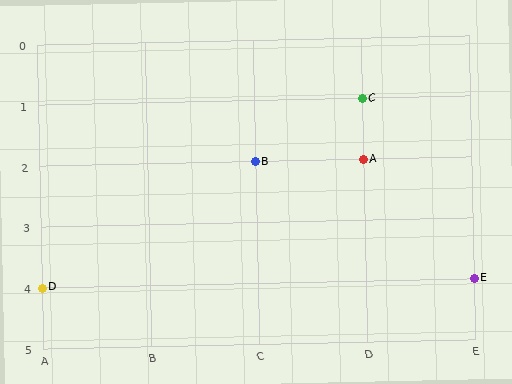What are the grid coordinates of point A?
Point A is at grid coordinates (D, 2).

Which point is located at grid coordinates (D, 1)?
Point C is at (D, 1).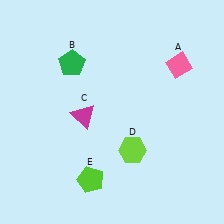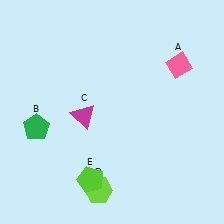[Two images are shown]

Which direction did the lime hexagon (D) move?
The lime hexagon (D) moved down.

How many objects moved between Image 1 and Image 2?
2 objects moved between the two images.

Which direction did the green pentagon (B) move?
The green pentagon (B) moved down.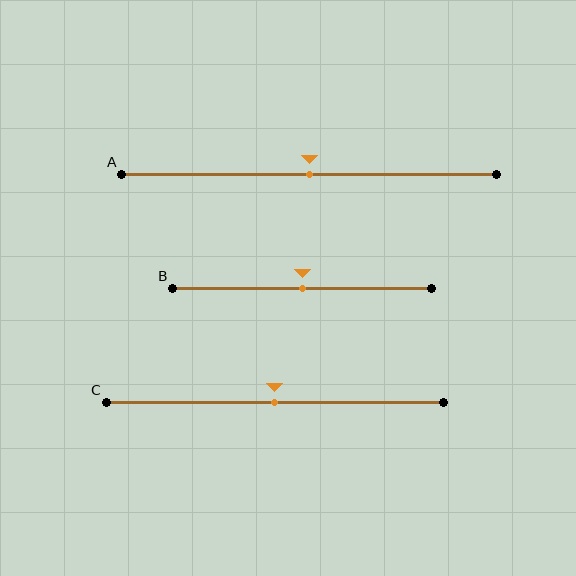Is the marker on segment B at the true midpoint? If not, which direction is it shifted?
Yes, the marker on segment B is at the true midpoint.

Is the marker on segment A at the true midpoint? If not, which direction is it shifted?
Yes, the marker on segment A is at the true midpoint.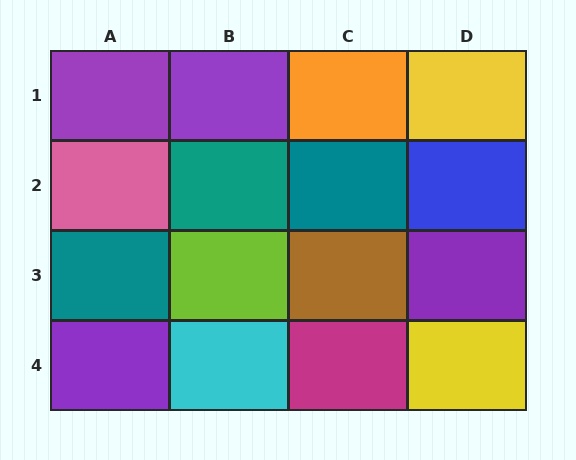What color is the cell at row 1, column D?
Yellow.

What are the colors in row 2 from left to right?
Pink, teal, teal, blue.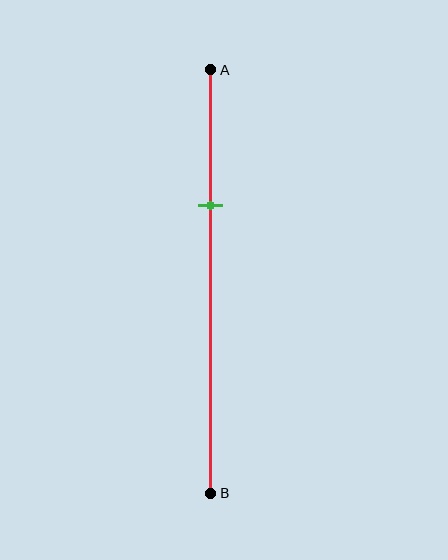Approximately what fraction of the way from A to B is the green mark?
The green mark is approximately 30% of the way from A to B.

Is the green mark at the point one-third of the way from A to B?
Yes, the mark is approximately at the one-third point.